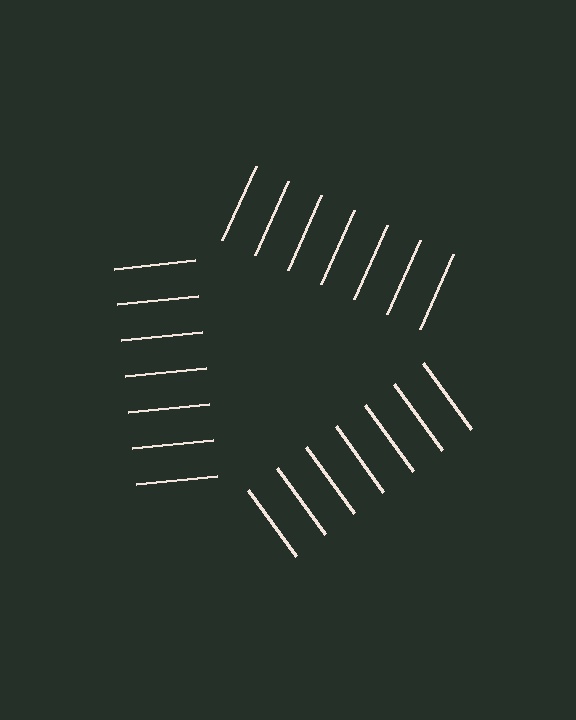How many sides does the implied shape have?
3 sides — the line-ends trace a triangle.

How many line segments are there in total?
21 — 7 along each of the 3 edges.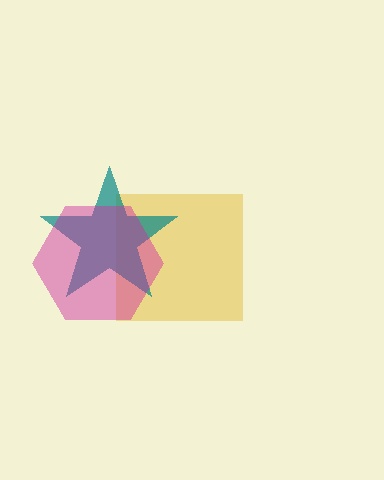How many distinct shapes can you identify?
There are 3 distinct shapes: a yellow square, a teal star, a magenta hexagon.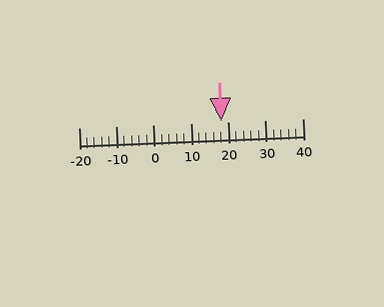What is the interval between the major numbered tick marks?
The major tick marks are spaced 10 units apart.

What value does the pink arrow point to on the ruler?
The pink arrow points to approximately 18.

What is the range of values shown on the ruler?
The ruler shows values from -20 to 40.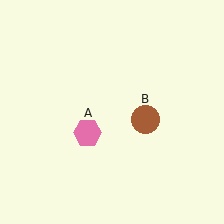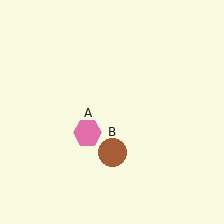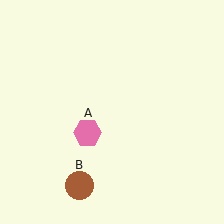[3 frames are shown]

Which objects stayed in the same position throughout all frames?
Pink hexagon (object A) remained stationary.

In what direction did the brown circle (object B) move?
The brown circle (object B) moved down and to the left.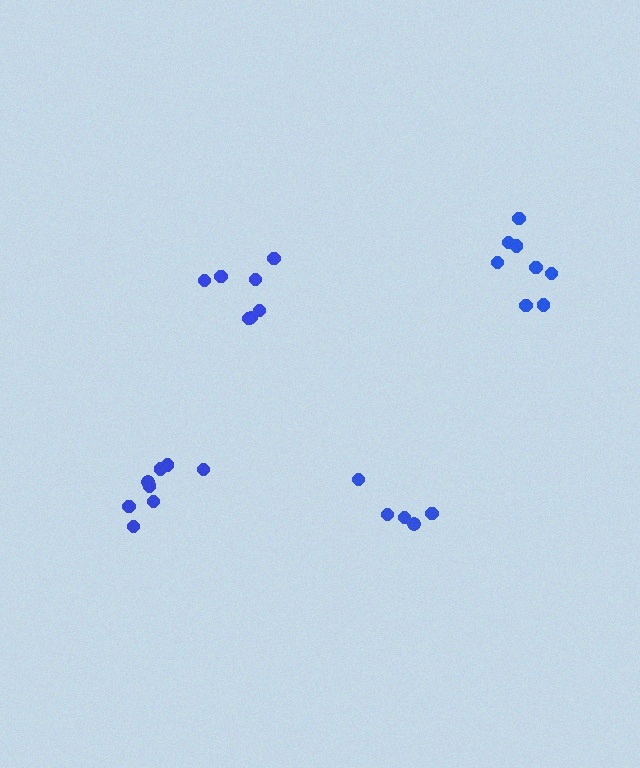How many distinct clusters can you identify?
There are 4 distinct clusters.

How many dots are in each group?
Group 1: 5 dots, Group 2: 8 dots, Group 3: 8 dots, Group 4: 7 dots (28 total).